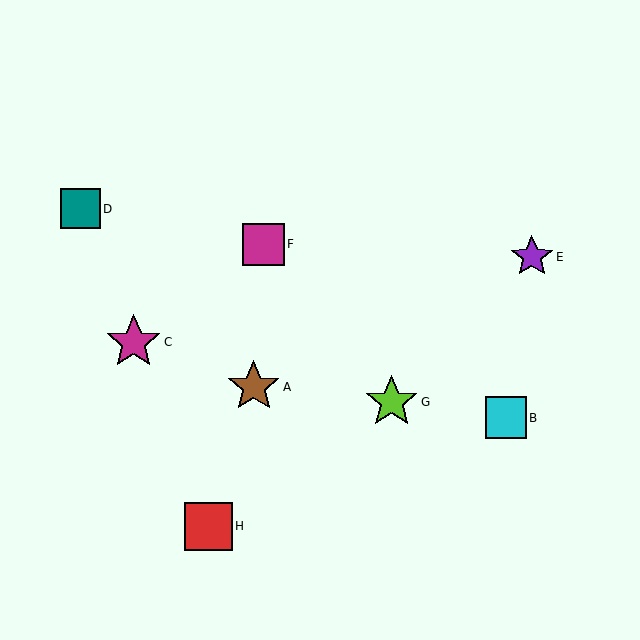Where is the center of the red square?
The center of the red square is at (208, 526).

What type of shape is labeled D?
Shape D is a teal square.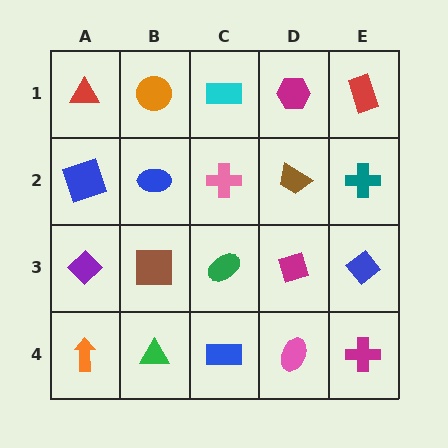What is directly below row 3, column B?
A green triangle.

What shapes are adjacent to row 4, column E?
A blue diamond (row 3, column E), a pink ellipse (row 4, column D).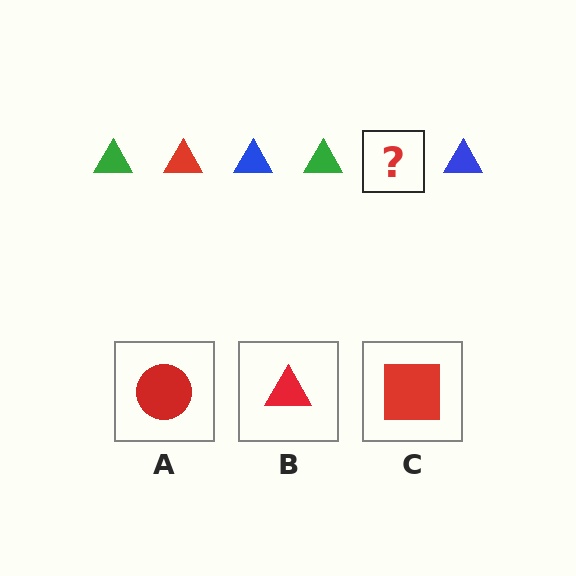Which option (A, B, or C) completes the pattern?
B.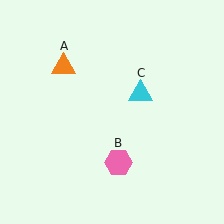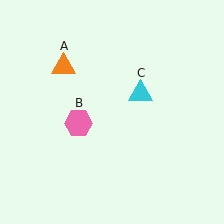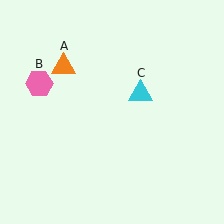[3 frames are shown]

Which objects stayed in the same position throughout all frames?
Orange triangle (object A) and cyan triangle (object C) remained stationary.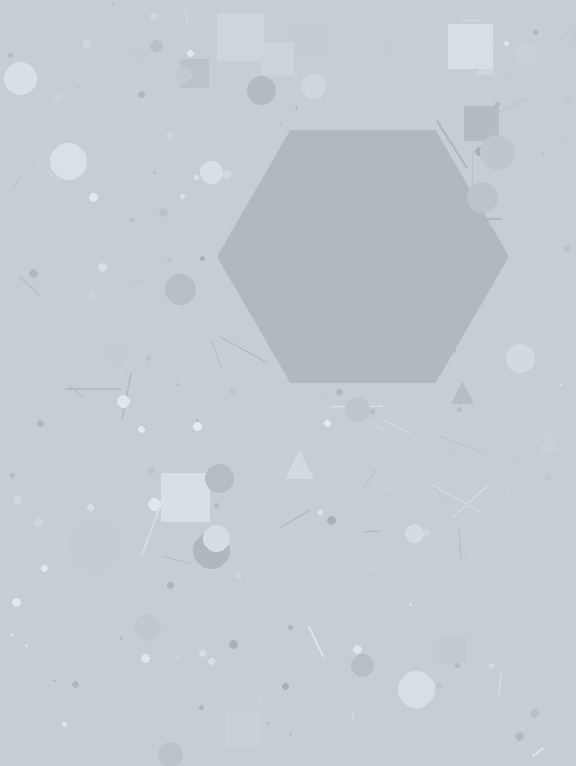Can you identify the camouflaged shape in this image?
The camouflaged shape is a hexagon.